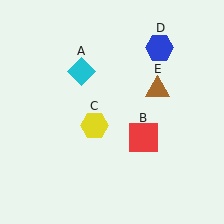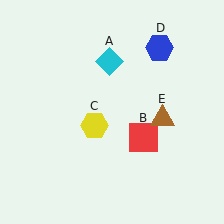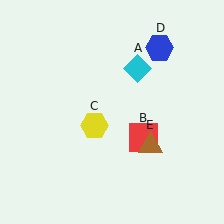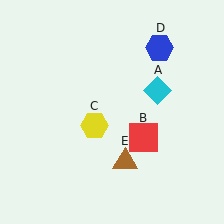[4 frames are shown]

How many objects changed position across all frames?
2 objects changed position: cyan diamond (object A), brown triangle (object E).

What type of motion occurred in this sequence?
The cyan diamond (object A), brown triangle (object E) rotated clockwise around the center of the scene.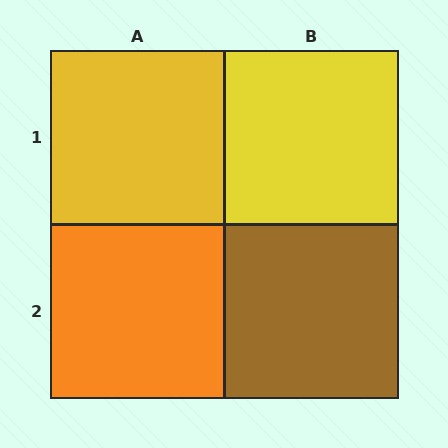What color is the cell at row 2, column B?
Brown.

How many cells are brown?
1 cell is brown.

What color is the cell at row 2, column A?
Orange.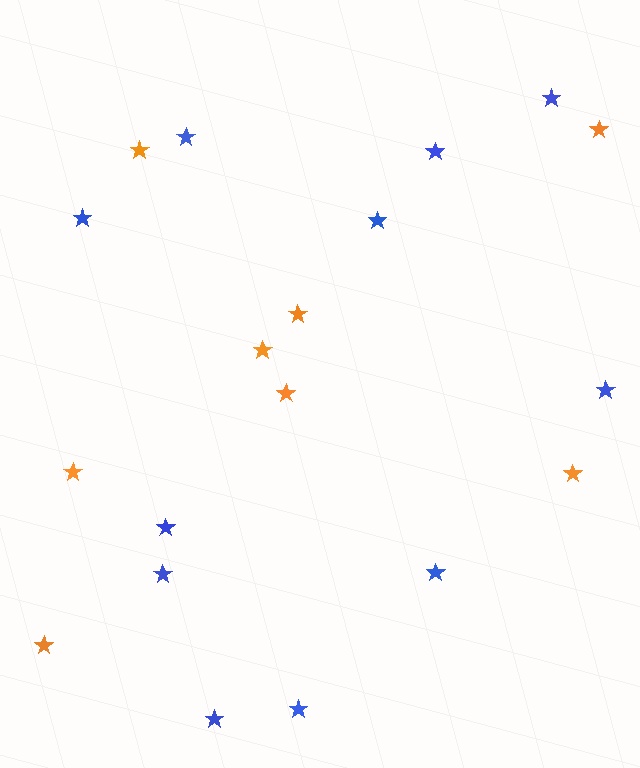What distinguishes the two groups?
There are 2 groups: one group of blue stars (11) and one group of orange stars (8).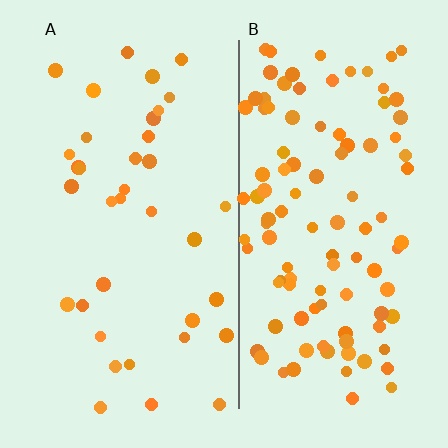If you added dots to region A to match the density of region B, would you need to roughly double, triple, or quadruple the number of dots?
Approximately triple.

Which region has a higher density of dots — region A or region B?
B (the right).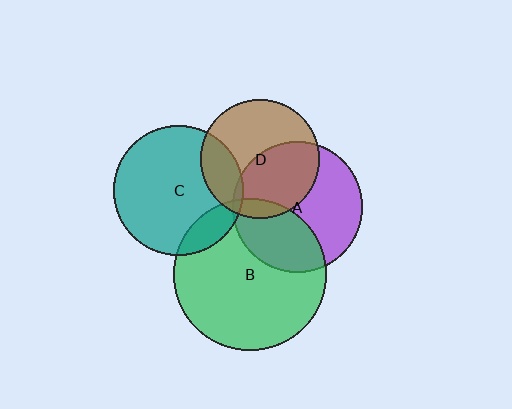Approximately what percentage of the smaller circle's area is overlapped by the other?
Approximately 15%.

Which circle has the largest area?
Circle B (green).